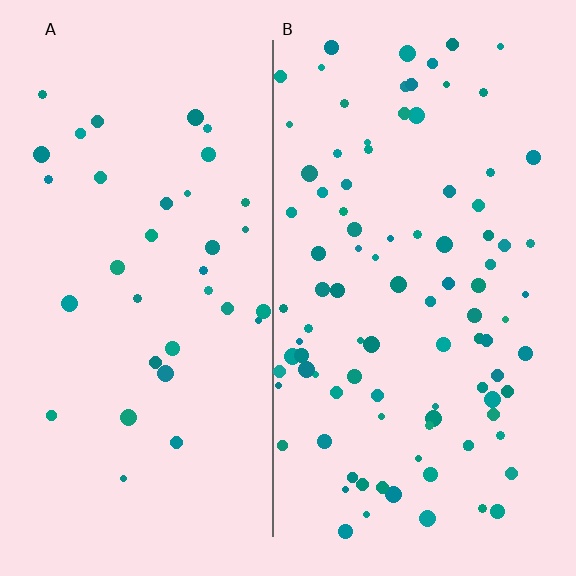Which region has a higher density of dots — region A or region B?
B (the right).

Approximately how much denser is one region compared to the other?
Approximately 2.7× — region B over region A.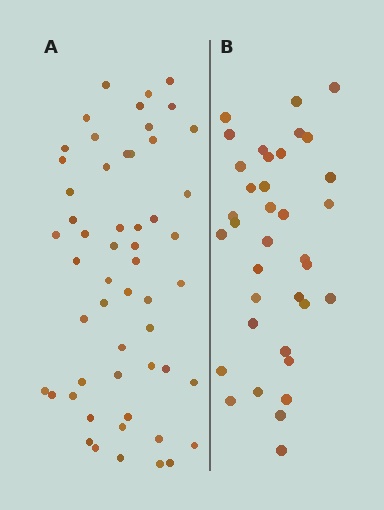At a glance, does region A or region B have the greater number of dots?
Region A (the left region) has more dots.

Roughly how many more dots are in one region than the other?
Region A has approximately 20 more dots than region B.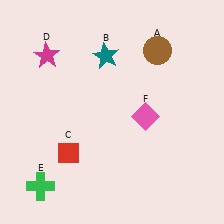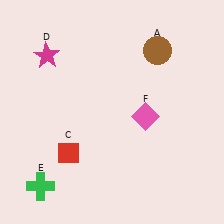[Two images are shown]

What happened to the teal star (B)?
The teal star (B) was removed in Image 2. It was in the top-left area of Image 1.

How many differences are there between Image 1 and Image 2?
There is 1 difference between the two images.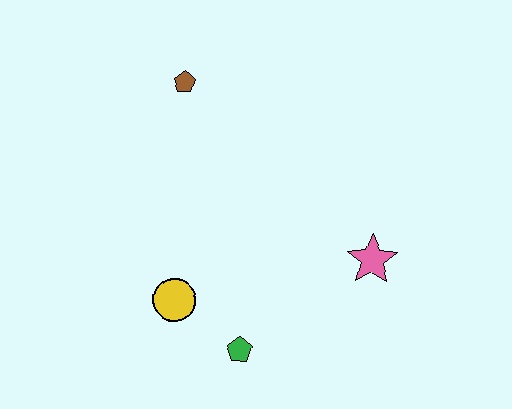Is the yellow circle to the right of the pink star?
No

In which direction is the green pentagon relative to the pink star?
The green pentagon is to the left of the pink star.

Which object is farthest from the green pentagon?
The brown pentagon is farthest from the green pentagon.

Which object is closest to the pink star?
The green pentagon is closest to the pink star.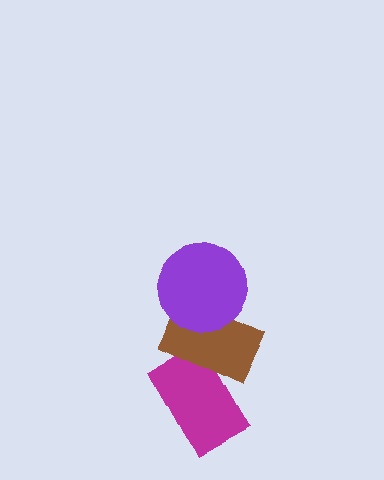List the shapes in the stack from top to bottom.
From top to bottom: the purple circle, the brown rectangle, the magenta rectangle.